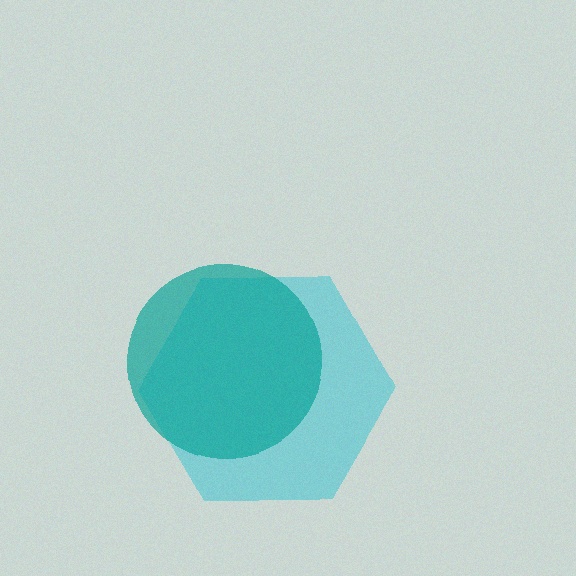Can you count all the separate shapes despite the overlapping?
Yes, there are 2 separate shapes.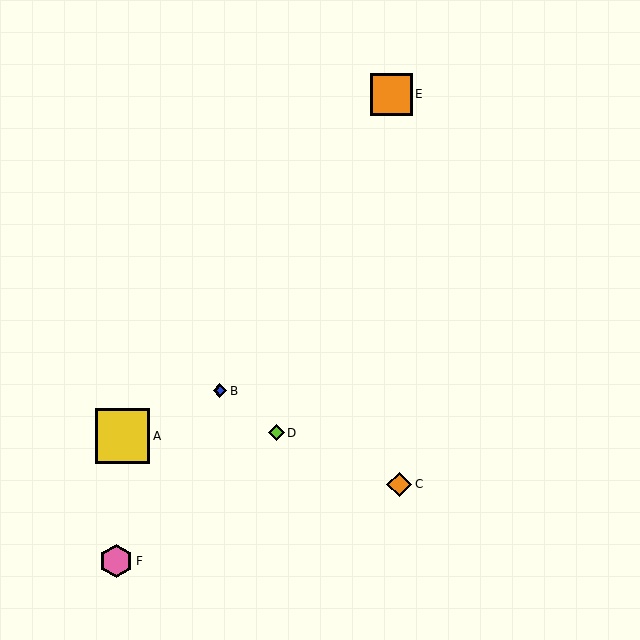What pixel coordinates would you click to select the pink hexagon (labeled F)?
Click at (116, 561) to select the pink hexagon F.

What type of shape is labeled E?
Shape E is an orange square.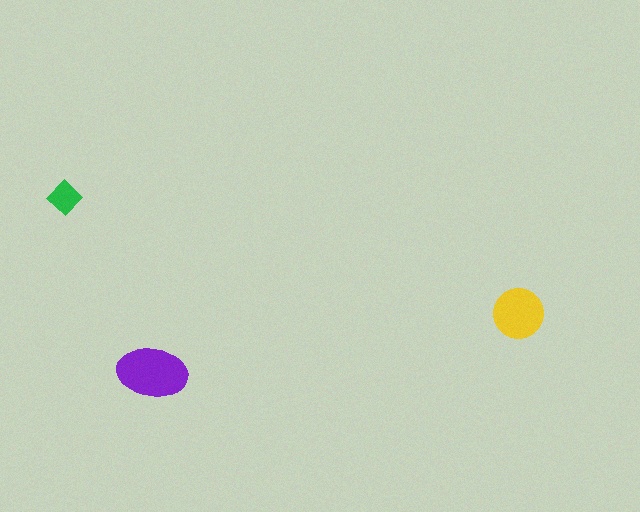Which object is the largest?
The purple ellipse.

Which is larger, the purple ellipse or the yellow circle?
The purple ellipse.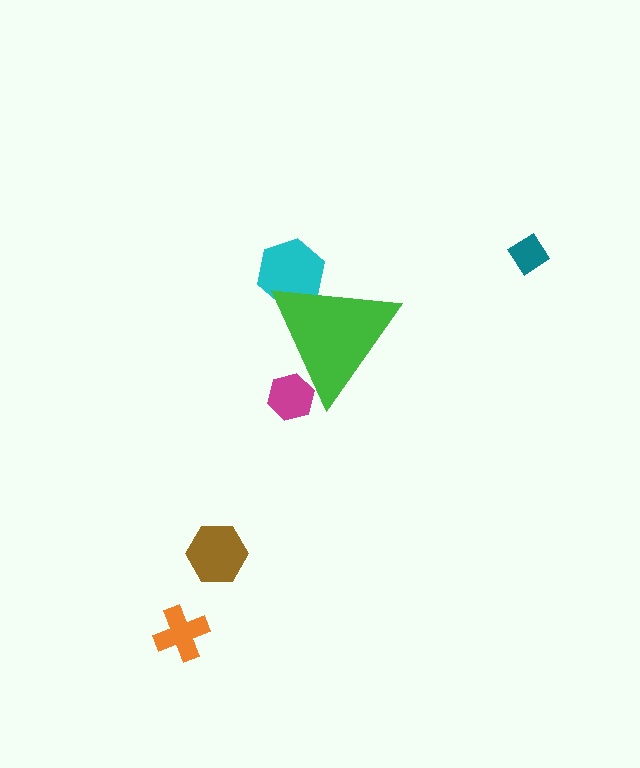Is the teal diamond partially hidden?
No, the teal diamond is fully visible.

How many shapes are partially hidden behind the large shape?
2 shapes are partially hidden.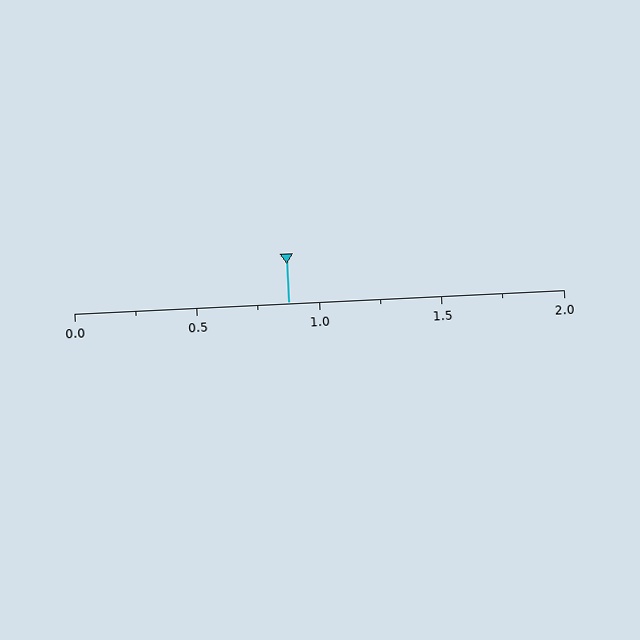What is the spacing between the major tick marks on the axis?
The major ticks are spaced 0.5 apart.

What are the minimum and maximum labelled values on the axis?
The axis runs from 0.0 to 2.0.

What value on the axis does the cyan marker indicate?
The marker indicates approximately 0.88.